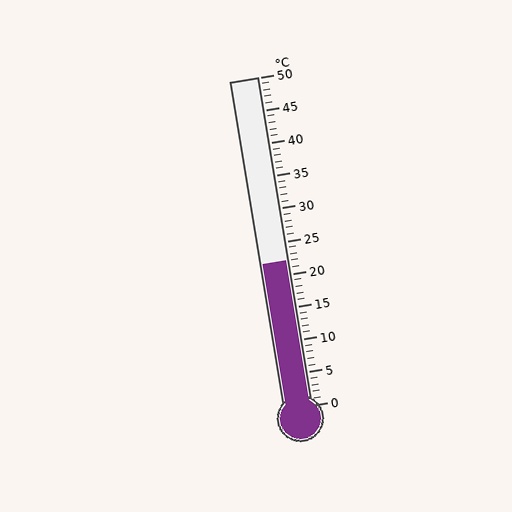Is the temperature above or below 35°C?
The temperature is below 35°C.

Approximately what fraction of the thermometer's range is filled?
The thermometer is filled to approximately 45% of its range.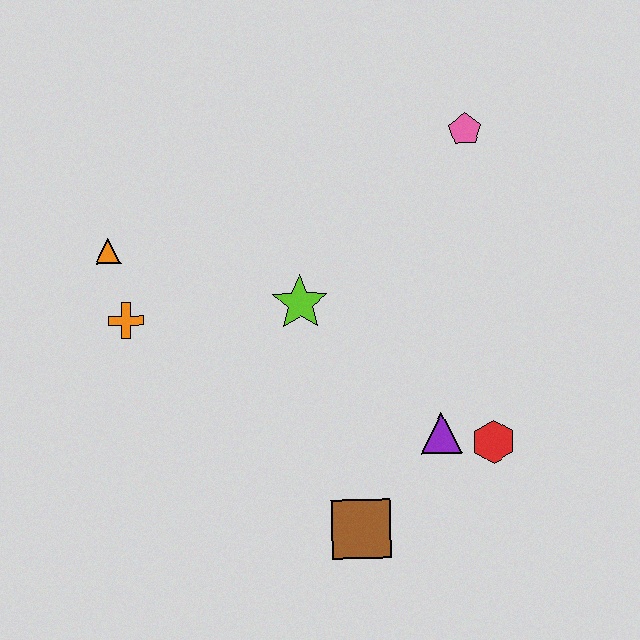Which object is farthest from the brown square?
The pink pentagon is farthest from the brown square.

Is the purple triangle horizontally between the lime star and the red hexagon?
Yes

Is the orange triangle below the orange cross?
No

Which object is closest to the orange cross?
The orange triangle is closest to the orange cross.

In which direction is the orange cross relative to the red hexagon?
The orange cross is to the left of the red hexagon.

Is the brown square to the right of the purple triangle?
No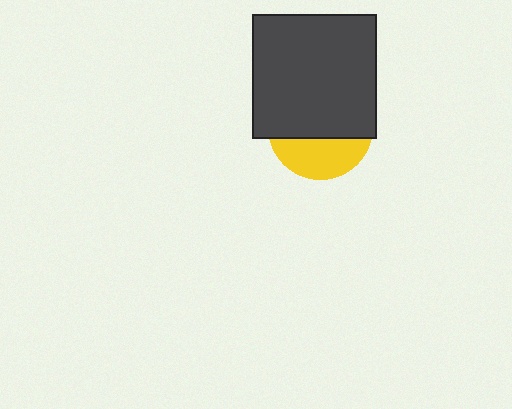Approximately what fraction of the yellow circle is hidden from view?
Roughly 64% of the yellow circle is hidden behind the dark gray square.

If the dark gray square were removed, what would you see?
You would see the complete yellow circle.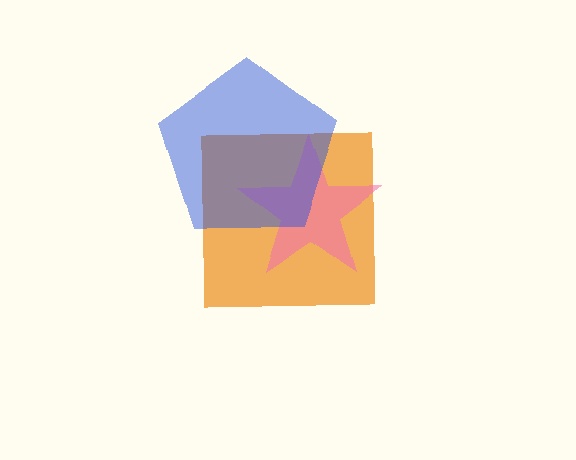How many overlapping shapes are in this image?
There are 3 overlapping shapes in the image.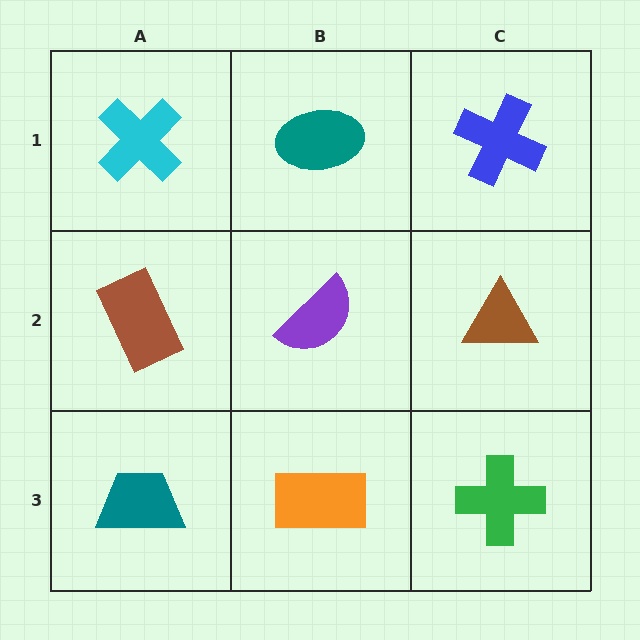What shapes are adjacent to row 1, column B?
A purple semicircle (row 2, column B), a cyan cross (row 1, column A), a blue cross (row 1, column C).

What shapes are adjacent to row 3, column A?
A brown rectangle (row 2, column A), an orange rectangle (row 3, column B).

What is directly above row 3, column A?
A brown rectangle.